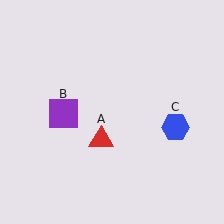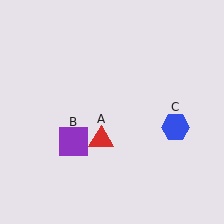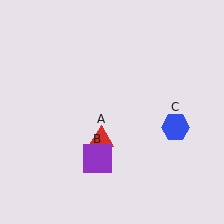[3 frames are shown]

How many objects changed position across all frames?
1 object changed position: purple square (object B).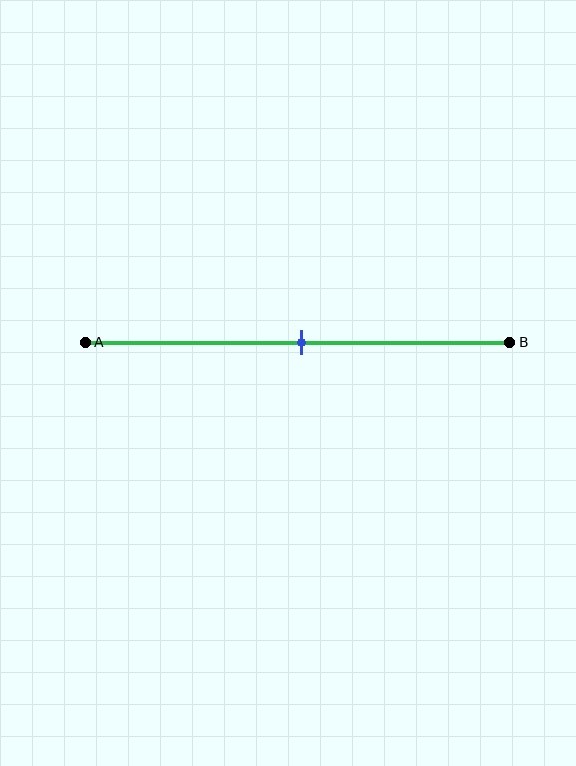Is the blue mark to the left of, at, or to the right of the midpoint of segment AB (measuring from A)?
The blue mark is approximately at the midpoint of segment AB.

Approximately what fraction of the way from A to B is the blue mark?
The blue mark is approximately 50% of the way from A to B.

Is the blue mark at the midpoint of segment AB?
Yes, the mark is approximately at the midpoint.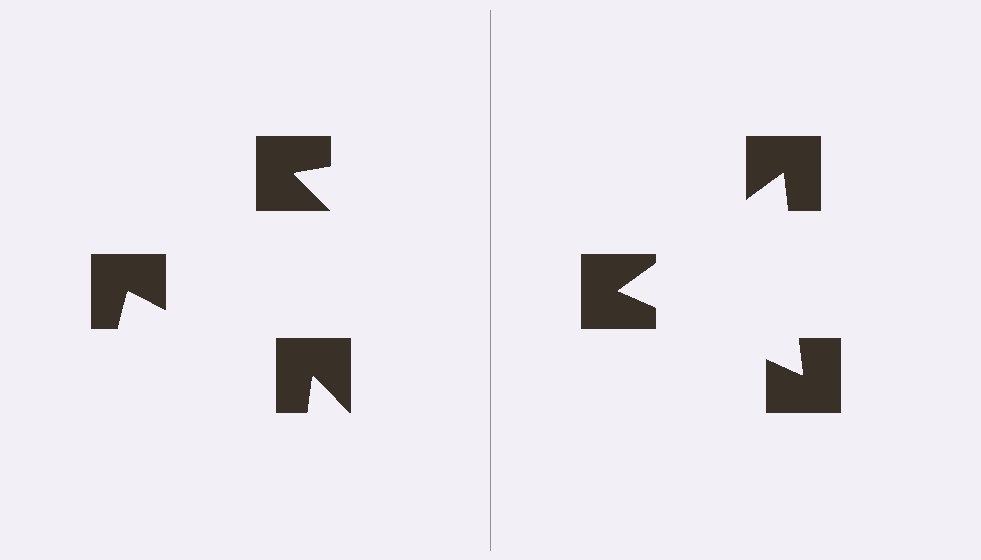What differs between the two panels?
The notched squares are positioned identically on both sides; only the wedge orientations differ. On the right they align to a triangle; on the left they are misaligned.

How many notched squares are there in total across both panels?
6 — 3 on each side.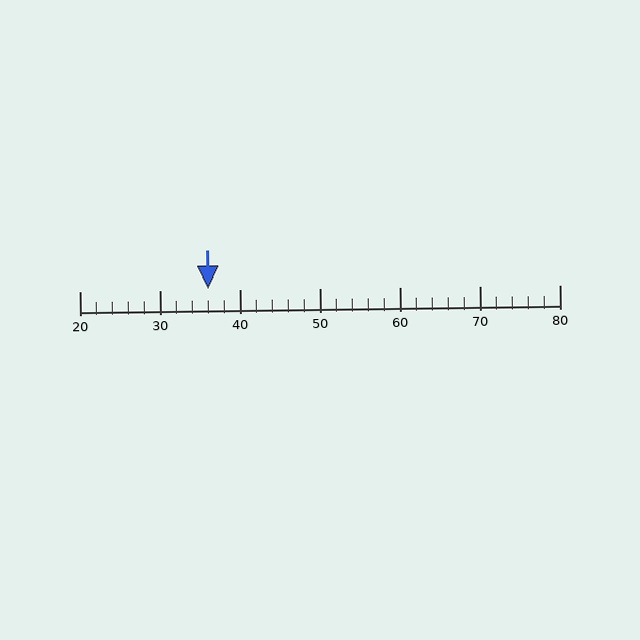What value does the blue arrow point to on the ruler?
The blue arrow points to approximately 36.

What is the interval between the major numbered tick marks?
The major tick marks are spaced 10 units apart.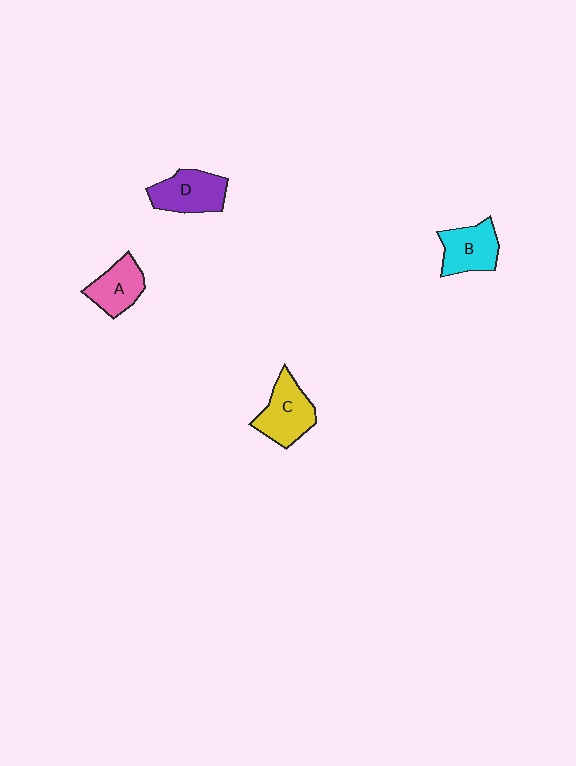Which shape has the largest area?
Shape C (yellow).